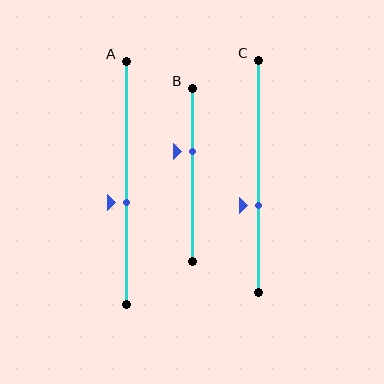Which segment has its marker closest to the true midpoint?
Segment A has its marker closest to the true midpoint.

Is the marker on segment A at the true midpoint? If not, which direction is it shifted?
No, the marker on segment A is shifted downward by about 8% of the segment length.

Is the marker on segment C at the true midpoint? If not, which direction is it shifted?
No, the marker on segment C is shifted downward by about 13% of the segment length.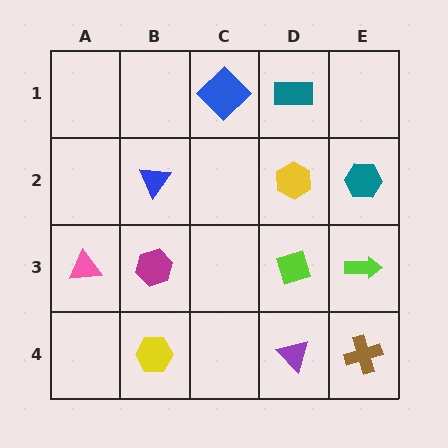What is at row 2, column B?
A blue triangle.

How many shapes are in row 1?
2 shapes.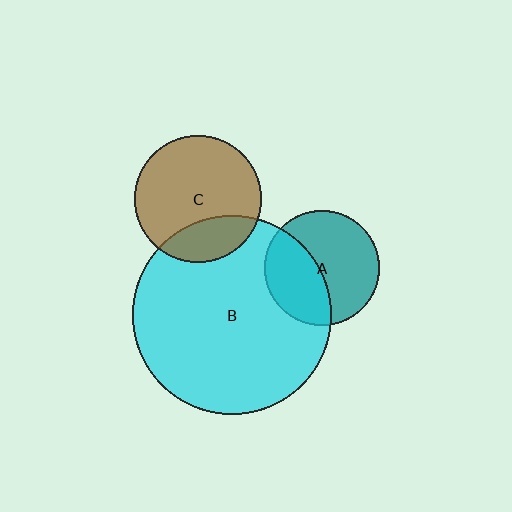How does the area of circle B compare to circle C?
Approximately 2.4 times.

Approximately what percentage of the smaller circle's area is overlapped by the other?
Approximately 25%.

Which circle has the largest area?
Circle B (cyan).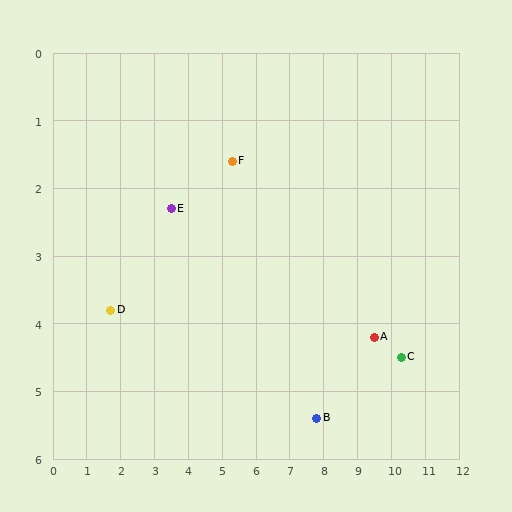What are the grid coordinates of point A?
Point A is at approximately (9.5, 4.2).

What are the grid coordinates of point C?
Point C is at approximately (10.3, 4.5).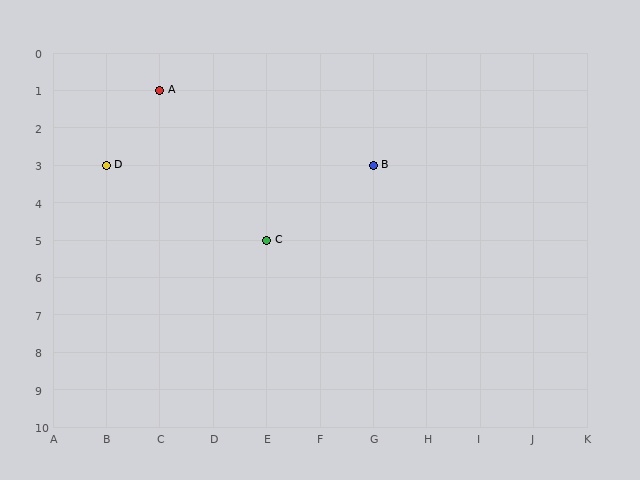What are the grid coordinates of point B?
Point B is at grid coordinates (G, 3).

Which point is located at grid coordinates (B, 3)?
Point D is at (B, 3).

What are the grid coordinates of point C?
Point C is at grid coordinates (E, 5).